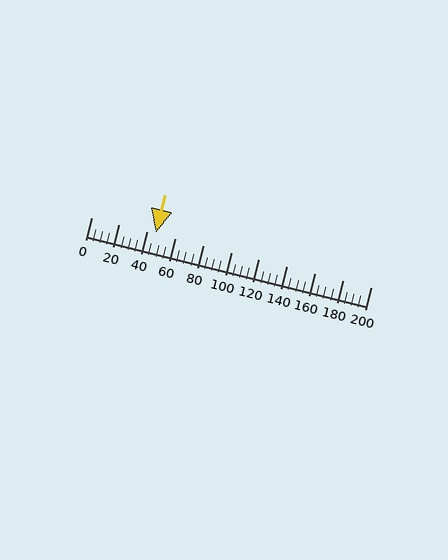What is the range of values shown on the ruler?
The ruler shows values from 0 to 200.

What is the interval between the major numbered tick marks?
The major tick marks are spaced 20 units apart.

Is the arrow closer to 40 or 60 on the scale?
The arrow is closer to 40.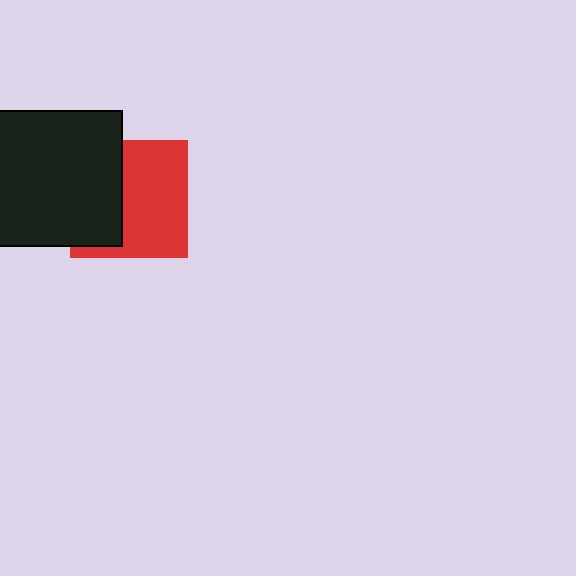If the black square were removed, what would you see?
You would see the complete red square.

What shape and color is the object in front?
The object in front is a black square.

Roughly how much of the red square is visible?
About half of it is visible (roughly 58%).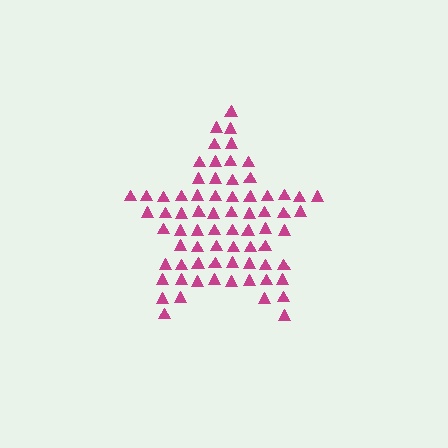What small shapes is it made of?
It is made of small triangles.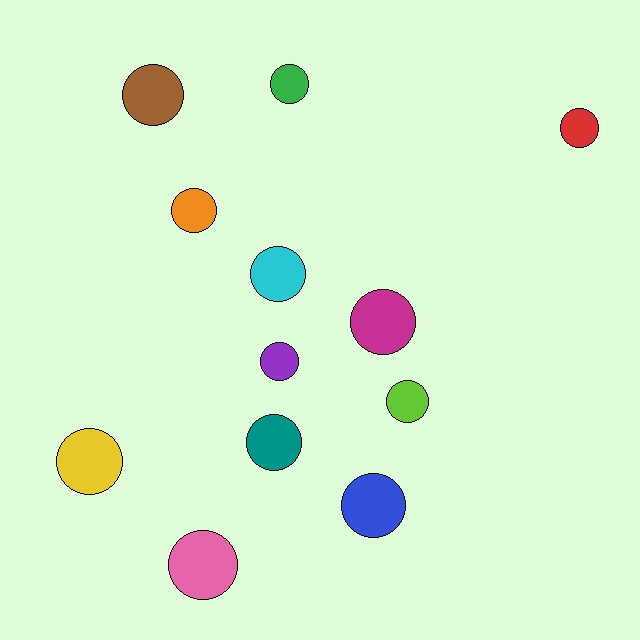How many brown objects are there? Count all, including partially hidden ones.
There is 1 brown object.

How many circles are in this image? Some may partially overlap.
There are 12 circles.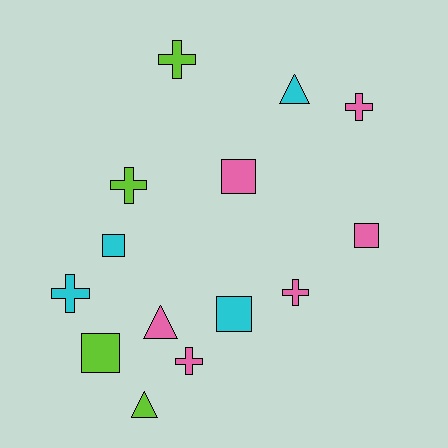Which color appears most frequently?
Pink, with 6 objects.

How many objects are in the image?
There are 14 objects.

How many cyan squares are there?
There are 2 cyan squares.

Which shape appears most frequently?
Cross, with 6 objects.